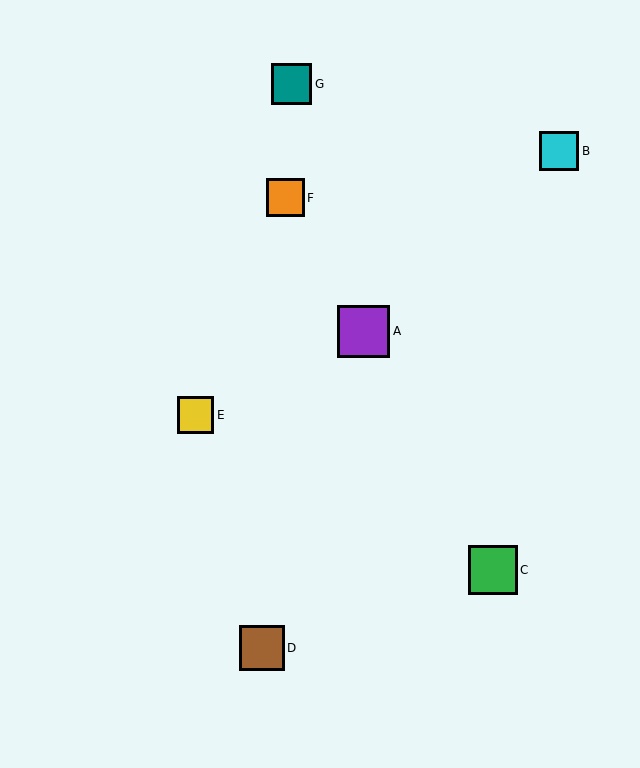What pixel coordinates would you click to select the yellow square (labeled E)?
Click at (196, 415) to select the yellow square E.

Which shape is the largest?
The purple square (labeled A) is the largest.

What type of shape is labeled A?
Shape A is a purple square.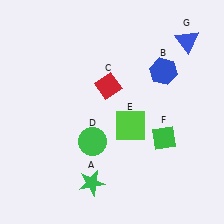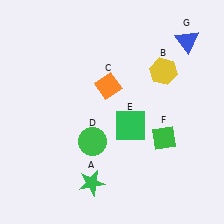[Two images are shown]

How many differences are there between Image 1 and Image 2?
There are 3 differences between the two images.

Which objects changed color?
B changed from blue to yellow. C changed from red to orange. E changed from lime to green.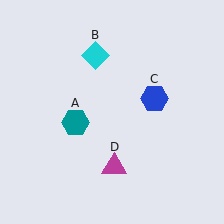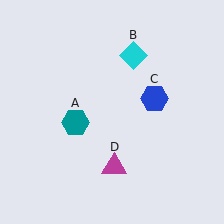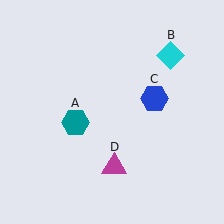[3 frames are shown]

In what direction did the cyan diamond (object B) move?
The cyan diamond (object B) moved right.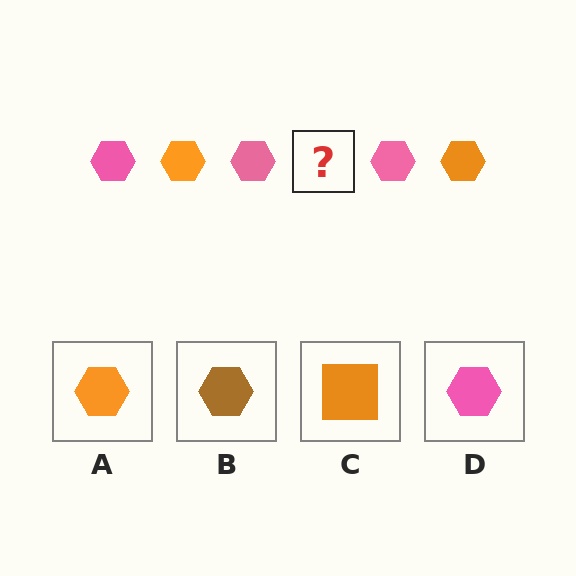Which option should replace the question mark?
Option A.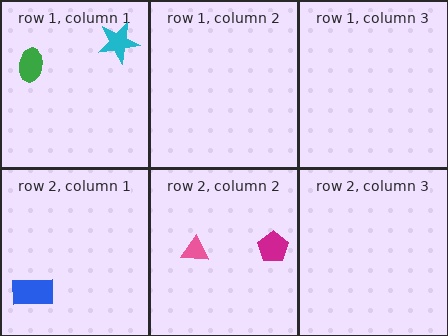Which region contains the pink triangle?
The row 2, column 2 region.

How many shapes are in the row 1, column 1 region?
2.